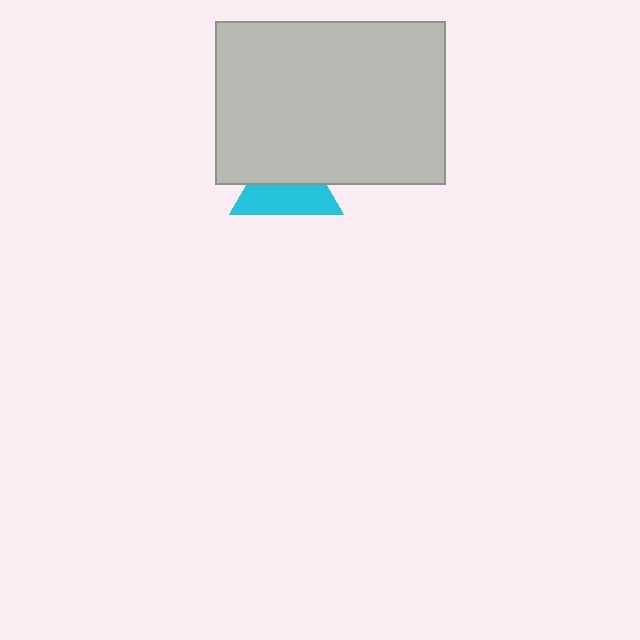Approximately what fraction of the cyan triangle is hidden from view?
Roughly 49% of the cyan triangle is hidden behind the light gray rectangle.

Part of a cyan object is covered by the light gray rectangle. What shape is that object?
It is a triangle.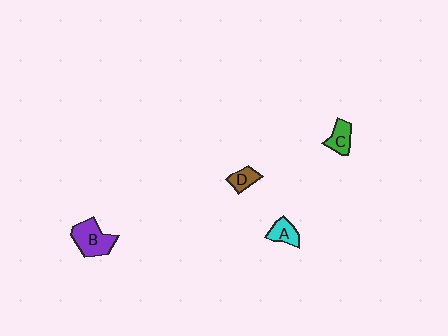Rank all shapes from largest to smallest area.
From largest to smallest: B (purple), C (green), A (cyan), D (brown).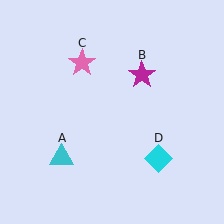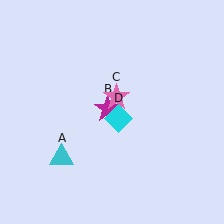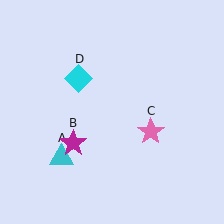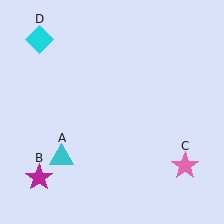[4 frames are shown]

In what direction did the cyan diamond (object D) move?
The cyan diamond (object D) moved up and to the left.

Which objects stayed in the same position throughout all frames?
Cyan triangle (object A) remained stationary.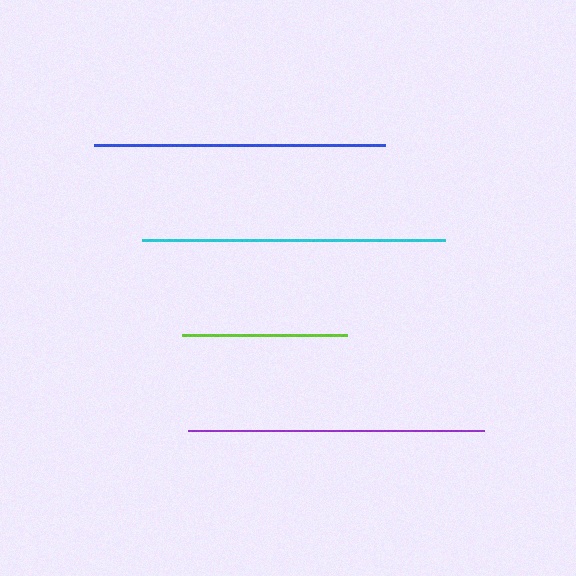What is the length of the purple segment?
The purple segment is approximately 296 pixels long.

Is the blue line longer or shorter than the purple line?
The purple line is longer than the blue line.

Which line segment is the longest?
The cyan line is the longest at approximately 303 pixels.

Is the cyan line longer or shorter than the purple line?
The cyan line is longer than the purple line.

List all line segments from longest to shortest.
From longest to shortest: cyan, purple, blue, lime.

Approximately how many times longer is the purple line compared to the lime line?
The purple line is approximately 1.8 times the length of the lime line.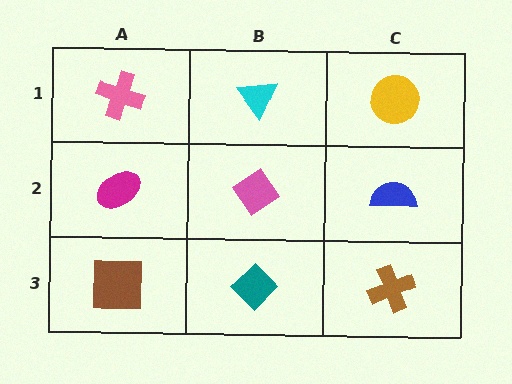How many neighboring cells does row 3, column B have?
3.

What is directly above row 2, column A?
A pink cross.